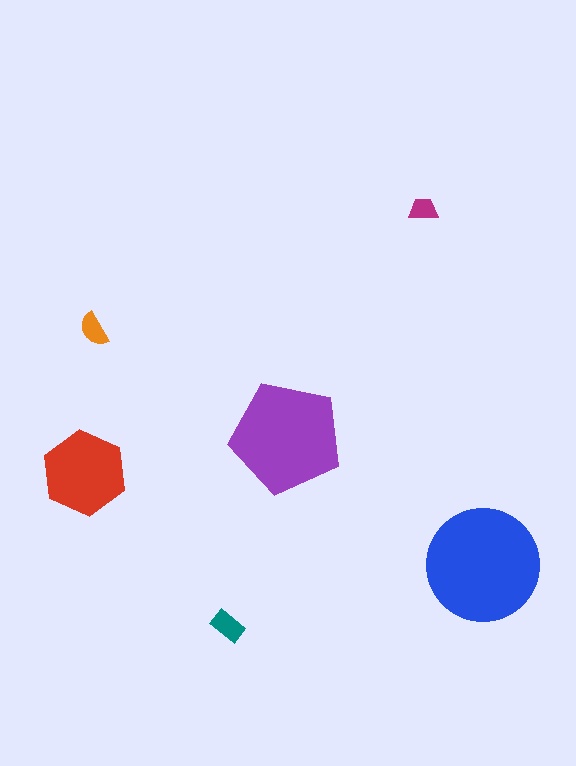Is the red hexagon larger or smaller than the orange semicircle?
Larger.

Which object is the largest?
The blue circle.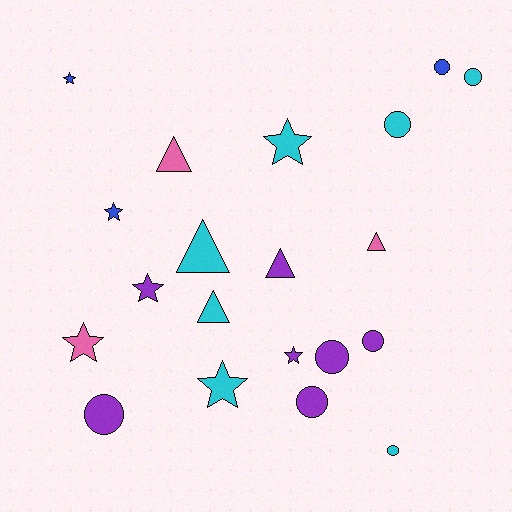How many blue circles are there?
There is 1 blue circle.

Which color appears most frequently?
Purple, with 7 objects.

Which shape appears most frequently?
Circle, with 8 objects.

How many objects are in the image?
There are 20 objects.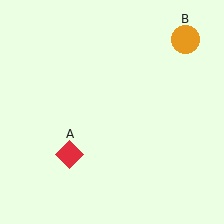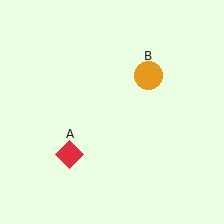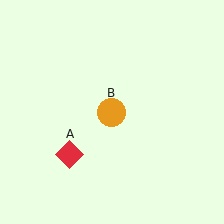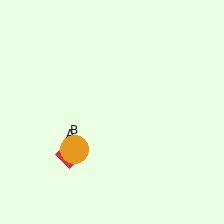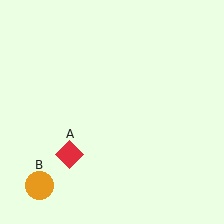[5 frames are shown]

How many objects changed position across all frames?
1 object changed position: orange circle (object B).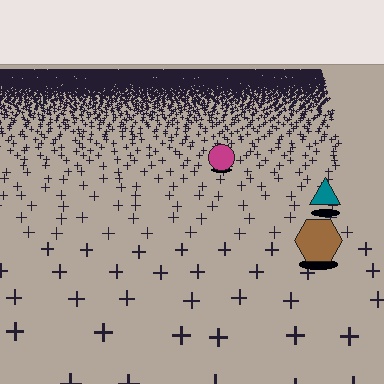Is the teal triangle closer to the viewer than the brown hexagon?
No. The brown hexagon is closer — you can tell from the texture gradient: the ground texture is coarser near it.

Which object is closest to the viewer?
The brown hexagon is closest. The texture marks near it are larger and more spread out.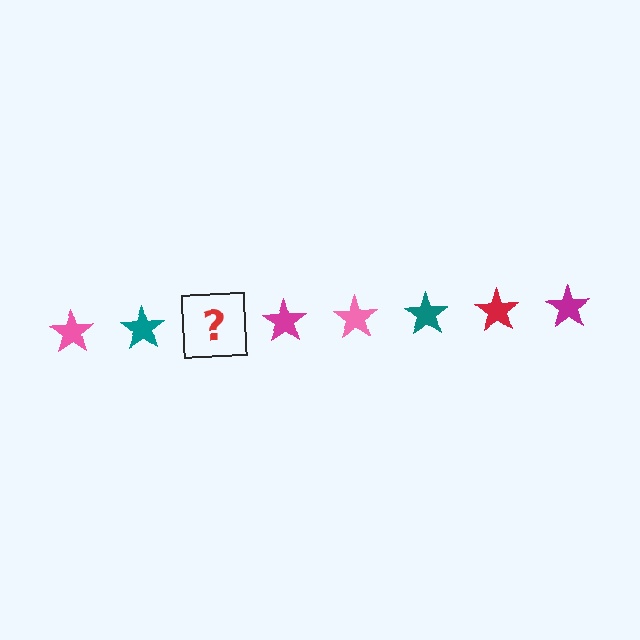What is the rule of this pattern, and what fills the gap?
The rule is that the pattern cycles through pink, teal, red, magenta stars. The gap should be filled with a red star.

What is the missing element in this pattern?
The missing element is a red star.